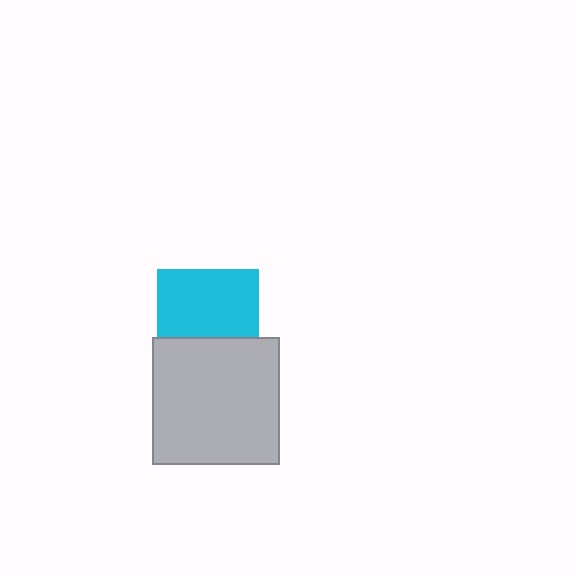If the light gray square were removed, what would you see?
You would see the complete cyan square.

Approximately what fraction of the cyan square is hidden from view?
Roughly 33% of the cyan square is hidden behind the light gray square.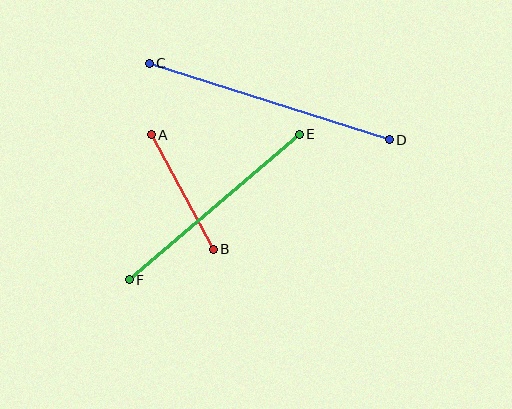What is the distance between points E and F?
The distance is approximately 224 pixels.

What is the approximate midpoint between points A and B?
The midpoint is at approximately (182, 192) pixels.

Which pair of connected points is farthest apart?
Points C and D are farthest apart.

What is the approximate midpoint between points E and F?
The midpoint is at approximately (214, 207) pixels.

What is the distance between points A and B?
The distance is approximately 130 pixels.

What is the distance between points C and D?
The distance is approximately 252 pixels.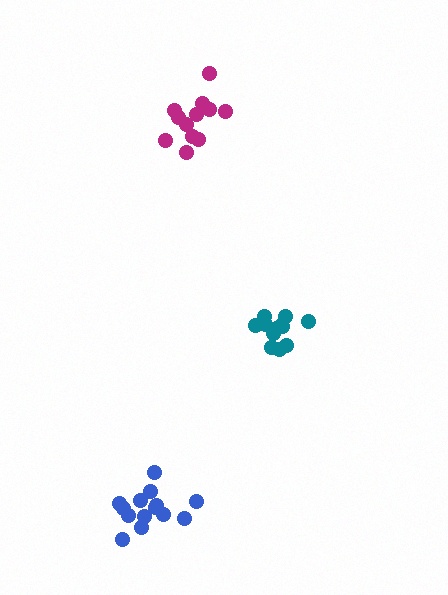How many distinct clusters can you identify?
There are 3 distinct clusters.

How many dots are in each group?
Group 1: 12 dots, Group 2: 12 dots, Group 3: 14 dots (38 total).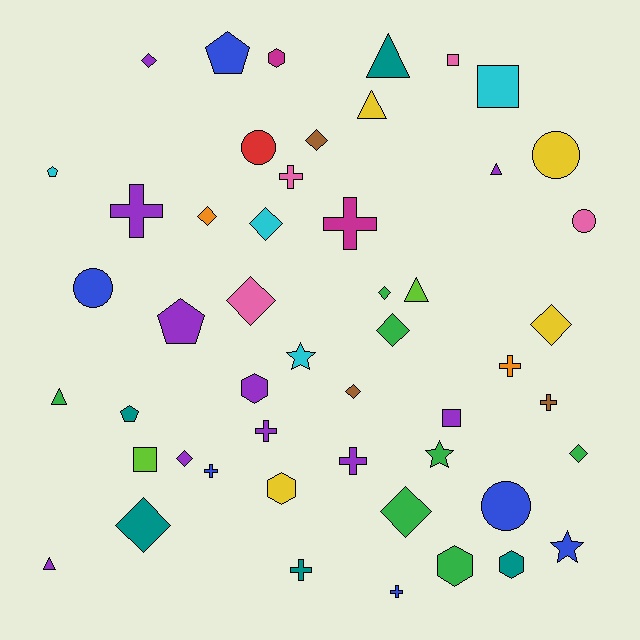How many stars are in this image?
There are 3 stars.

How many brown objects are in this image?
There are 3 brown objects.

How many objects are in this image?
There are 50 objects.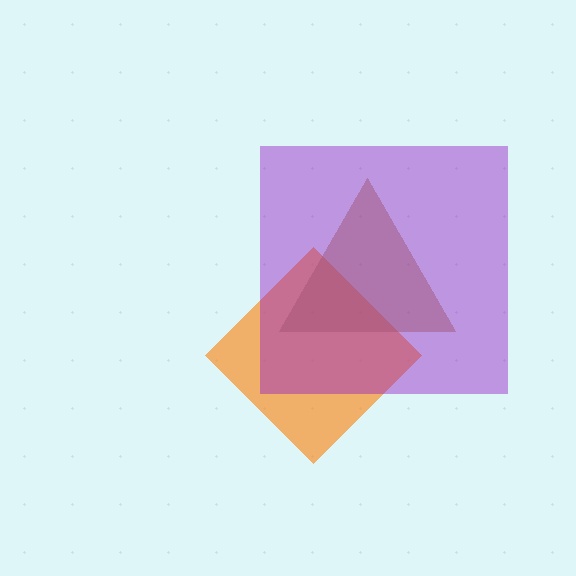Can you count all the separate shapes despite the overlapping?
Yes, there are 3 separate shapes.